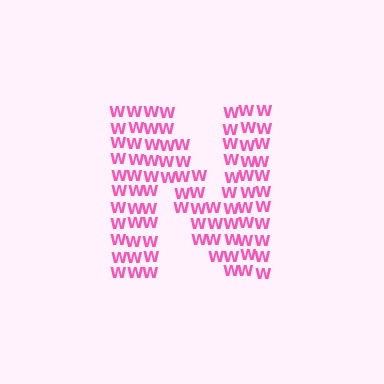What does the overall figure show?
The overall figure shows the letter N.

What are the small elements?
The small elements are letter W's.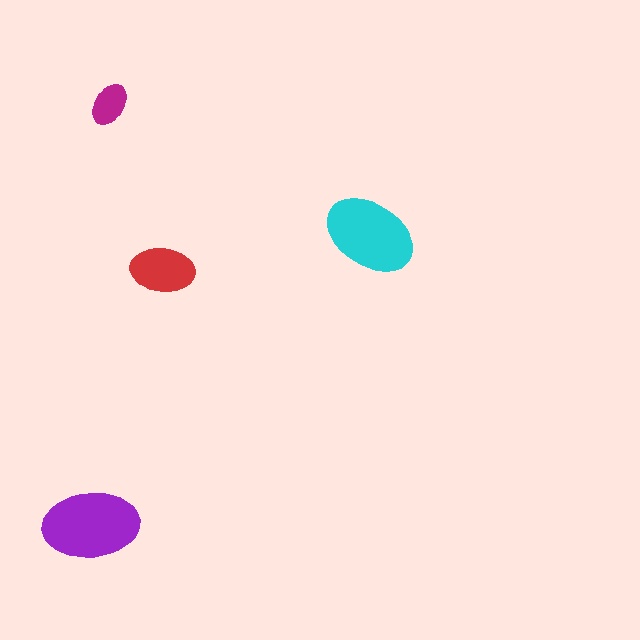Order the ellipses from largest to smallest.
the purple one, the cyan one, the red one, the magenta one.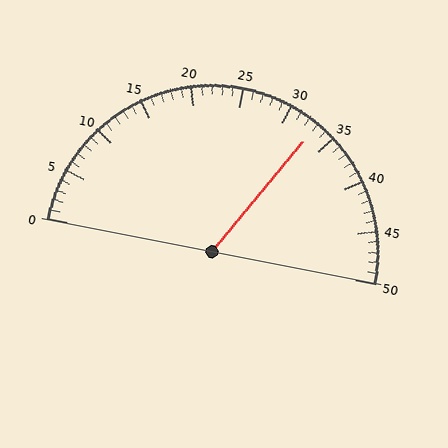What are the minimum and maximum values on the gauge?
The gauge ranges from 0 to 50.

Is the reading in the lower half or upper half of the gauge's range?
The reading is in the upper half of the range (0 to 50).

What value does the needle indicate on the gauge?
The needle indicates approximately 33.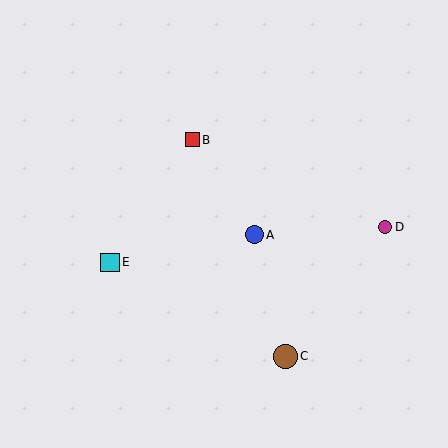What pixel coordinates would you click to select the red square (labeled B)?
Click at (193, 140) to select the red square B.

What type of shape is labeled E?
Shape E is a cyan square.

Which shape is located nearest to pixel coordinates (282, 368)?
The brown circle (labeled C) at (285, 356) is nearest to that location.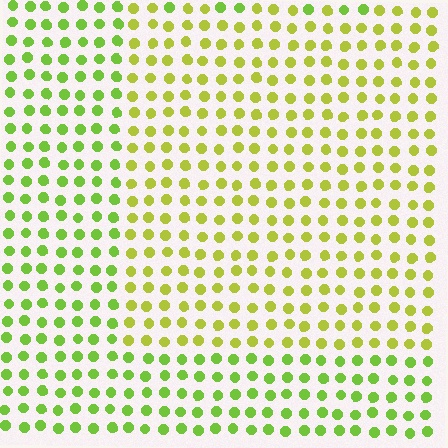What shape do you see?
I see a rectangle.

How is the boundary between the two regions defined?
The boundary is defined purely by a slight shift in hue (about 26 degrees). Spacing, size, and orientation are identical on both sides.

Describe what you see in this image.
The image is filled with small lime elements in a uniform arrangement. A rectangle-shaped region is visible where the elements are tinted to a slightly different hue, forming a subtle color boundary.